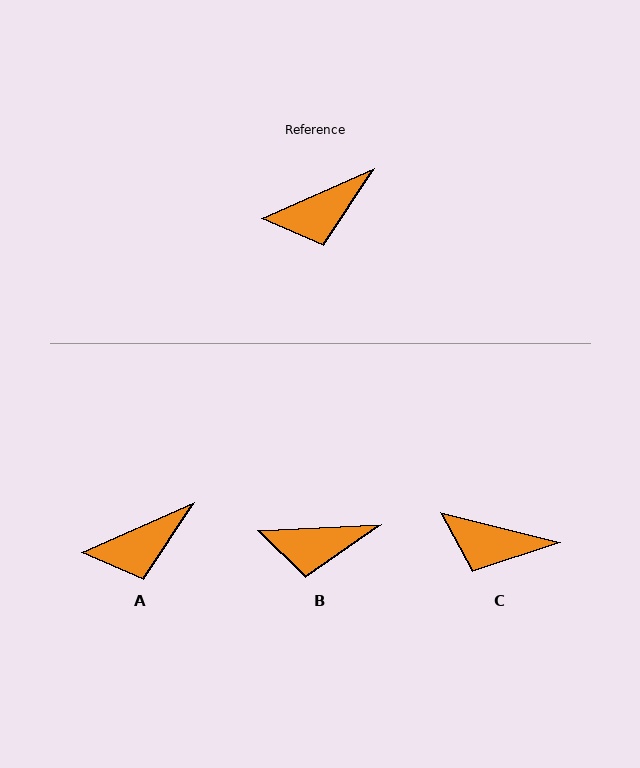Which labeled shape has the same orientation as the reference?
A.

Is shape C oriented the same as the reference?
No, it is off by about 38 degrees.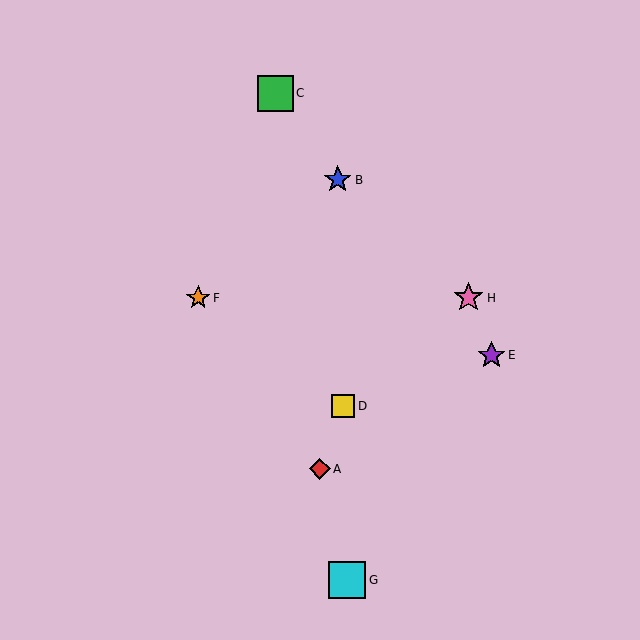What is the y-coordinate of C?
Object C is at y≈93.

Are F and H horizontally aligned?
Yes, both are at y≈298.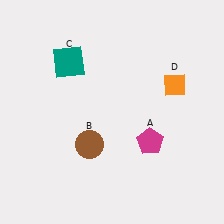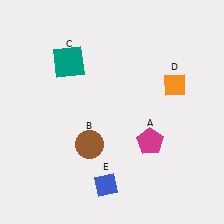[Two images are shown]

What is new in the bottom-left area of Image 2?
A blue diamond (E) was added in the bottom-left area of Image 2.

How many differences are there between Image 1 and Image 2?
There is 1 difference between the two images.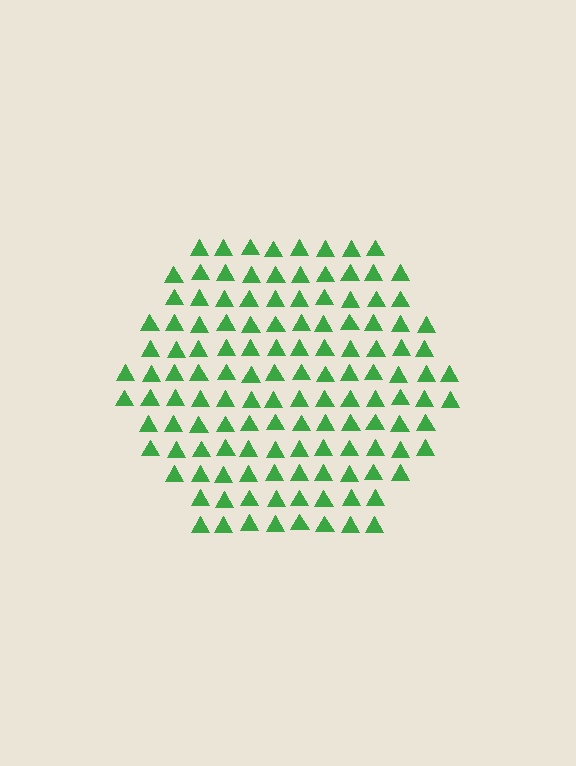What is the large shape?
The large shape is a hexagon.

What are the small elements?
The small elements are triangles.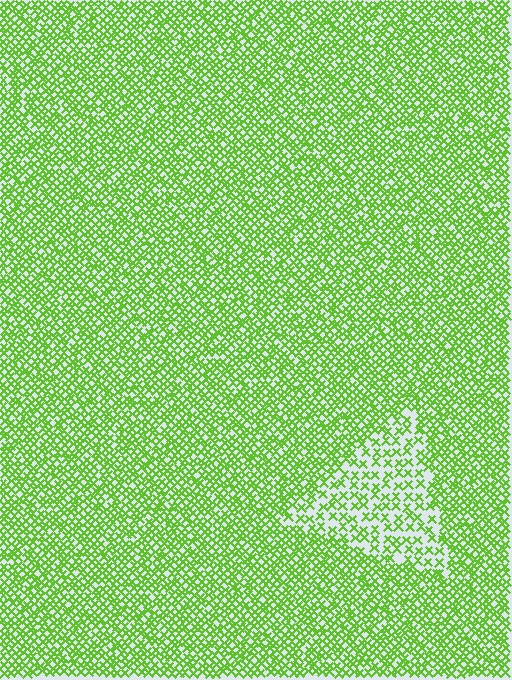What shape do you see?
I see a triangle.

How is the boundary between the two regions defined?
The boundary is defined by a change in element density (approximately 2.1x ratio). All elements are the same color, size, and shape.